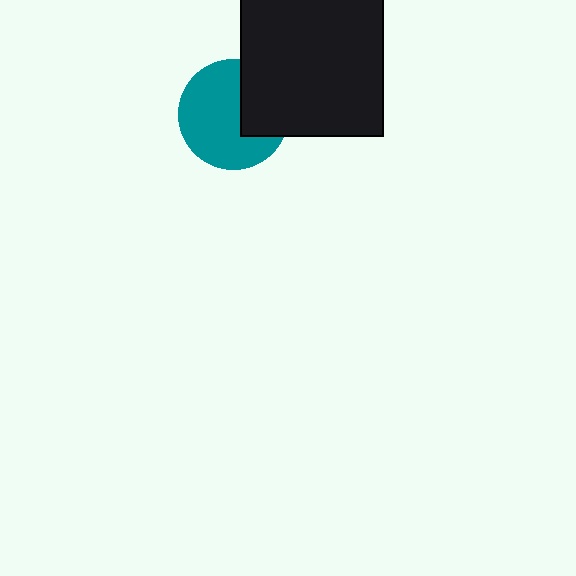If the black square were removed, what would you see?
You would see the complete teal circle.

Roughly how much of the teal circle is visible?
Most of it is visible (roughly 67%).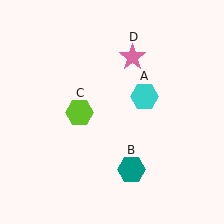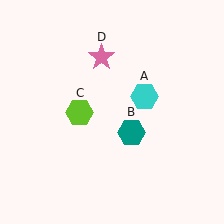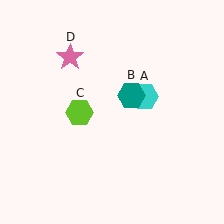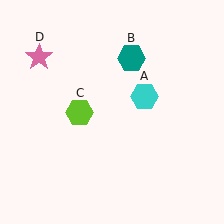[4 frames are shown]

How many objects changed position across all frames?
2 objects changed position: teal hexagon (object B), pink star (object D).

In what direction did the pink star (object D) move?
The pink star (object D) moved left.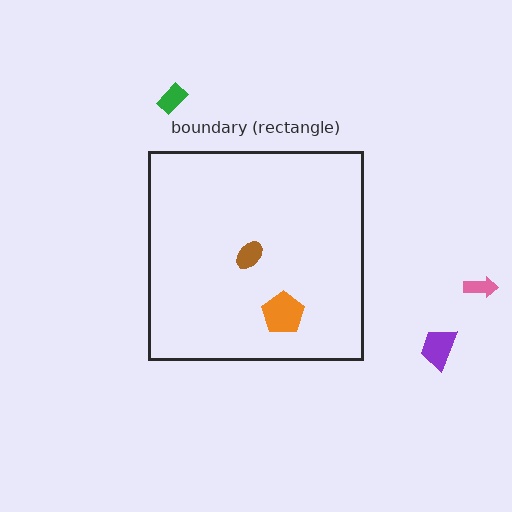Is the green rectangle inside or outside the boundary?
Outside.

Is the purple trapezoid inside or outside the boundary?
Outside.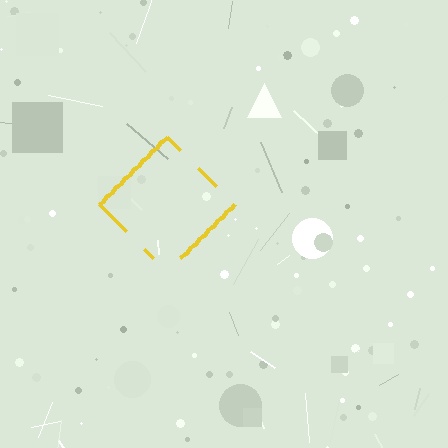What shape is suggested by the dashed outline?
The dashed outline suggests a diamond.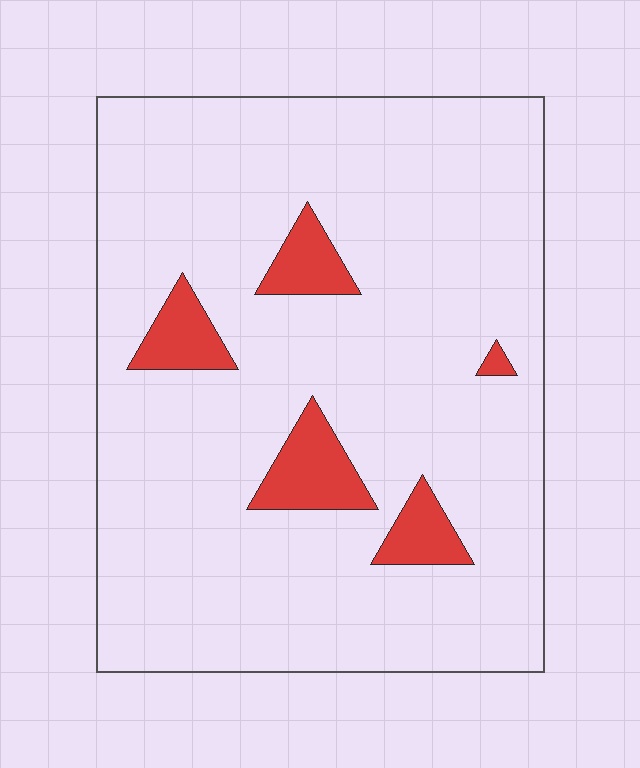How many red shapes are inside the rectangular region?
5.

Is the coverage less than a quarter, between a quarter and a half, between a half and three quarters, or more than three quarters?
Less than a quarter.